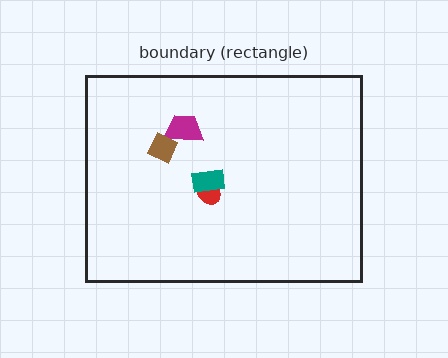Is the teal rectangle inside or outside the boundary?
Inside.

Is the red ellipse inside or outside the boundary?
Inside.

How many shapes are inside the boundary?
4 inside, 0 outside.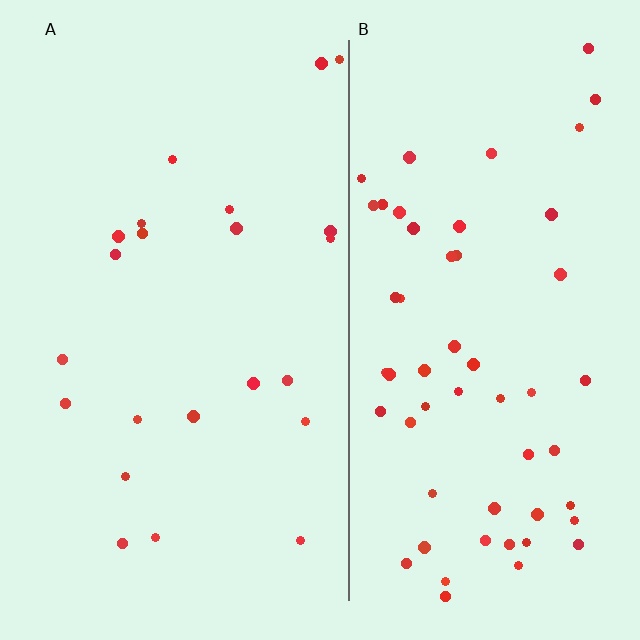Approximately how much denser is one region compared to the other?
Approximately 2.6× — region B over region A.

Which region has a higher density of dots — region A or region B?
B (the right).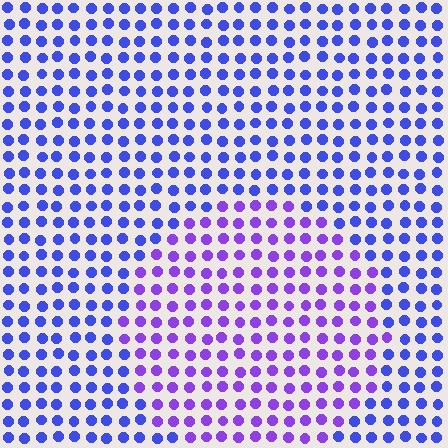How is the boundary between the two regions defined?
The boundary is defined purely by a slight shift in hue (about 34 degrees). Spacing, size, and orientation are identical on both sides.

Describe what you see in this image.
The image is filled with small blue elements in a uniform arrangement. A circle-shaped region is visible where the elements are tinted to a slightly different hue, forming a subtle color boundary.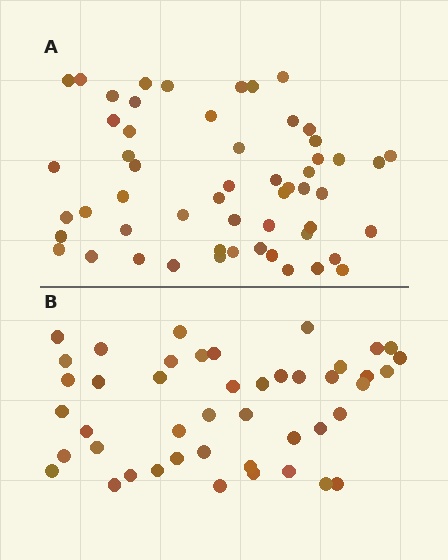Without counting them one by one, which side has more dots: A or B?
Region A (the top region) has more dots.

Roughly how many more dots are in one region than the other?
Region A has roughly 10 or so more dots than region B.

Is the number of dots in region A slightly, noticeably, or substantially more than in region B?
Region A has only slightly more — the two regions are fairly close. The ratio is roughly 1.2 to 1.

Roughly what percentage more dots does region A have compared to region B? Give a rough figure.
About 20% more.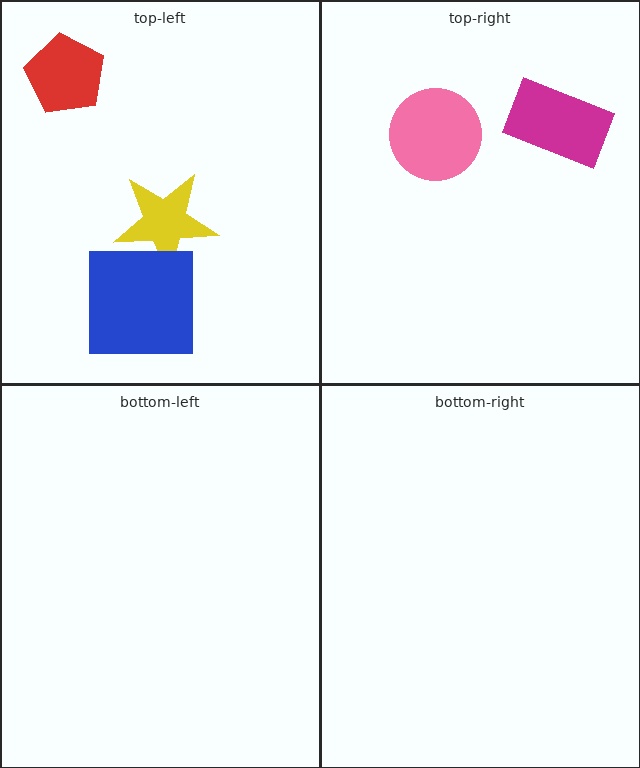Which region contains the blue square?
The top-left region.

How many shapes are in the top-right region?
2.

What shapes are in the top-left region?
The yellow star, the blue square, the red pentagon.